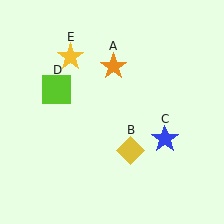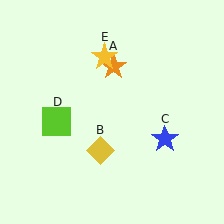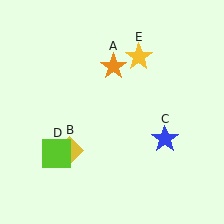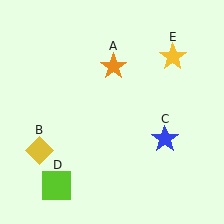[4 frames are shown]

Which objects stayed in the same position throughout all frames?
Orange star (object A) and blue star (object C) remained stationary.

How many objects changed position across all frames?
3 objects changed position: yellow diamond (object B), lime square (object D), yellow star (object E).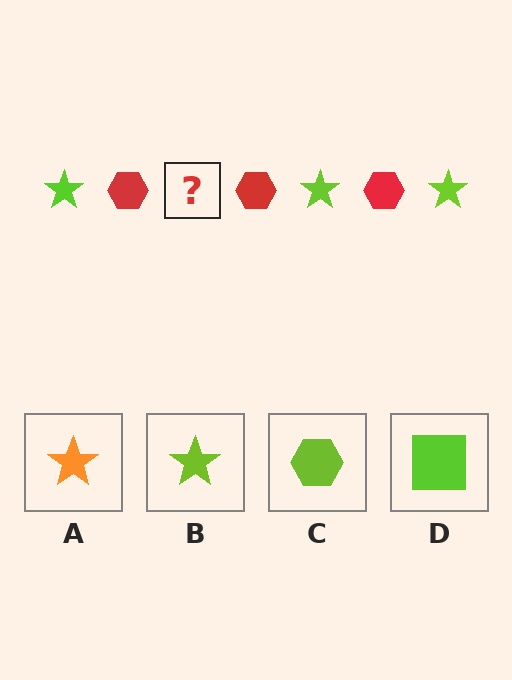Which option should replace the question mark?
Option B.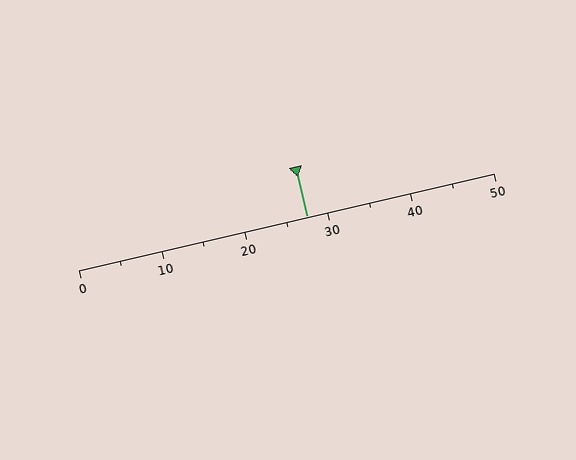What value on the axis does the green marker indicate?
The marker indicates approximately 27.5.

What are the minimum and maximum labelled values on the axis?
The axis runs from 0 to 50.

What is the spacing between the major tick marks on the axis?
The major ticks are spaced 10 apart.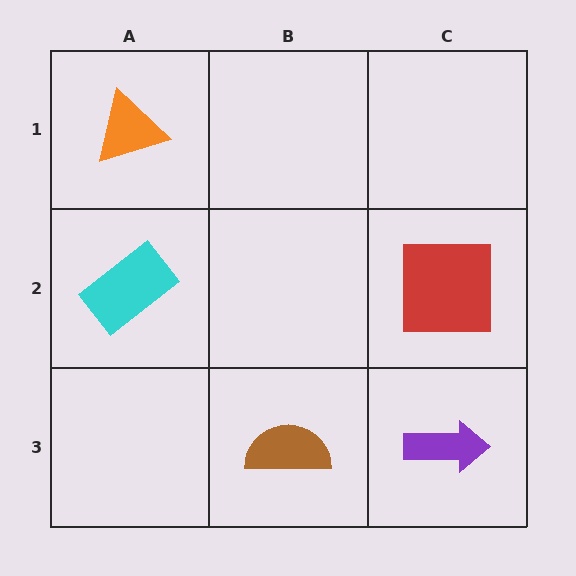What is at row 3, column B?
A brown semicircle.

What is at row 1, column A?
An orange triangle.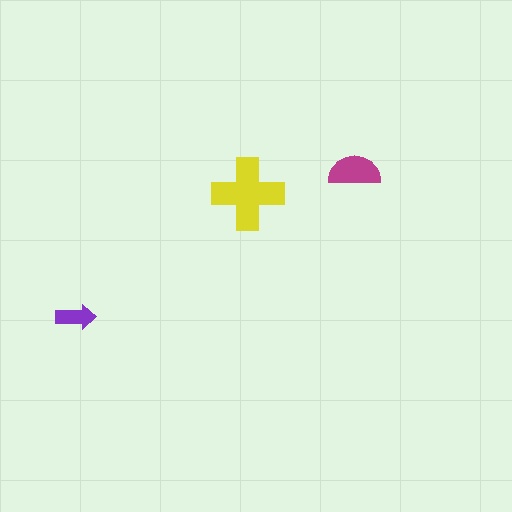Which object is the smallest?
The purple arrow.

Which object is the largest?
The yellow cross.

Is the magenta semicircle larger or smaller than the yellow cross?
Smaller.